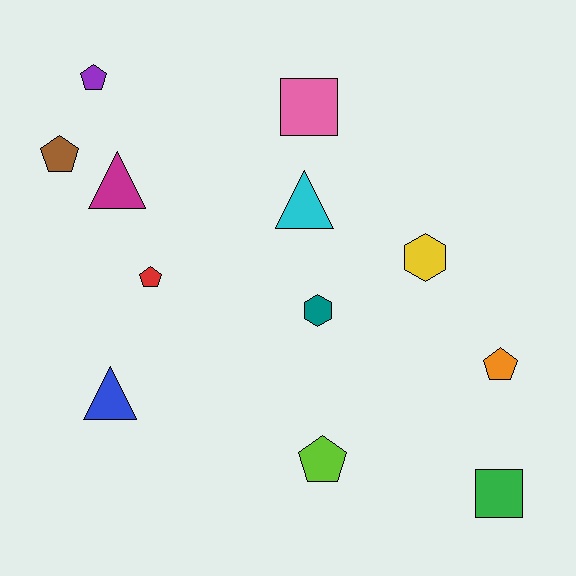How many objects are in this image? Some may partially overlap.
There are 12 objects.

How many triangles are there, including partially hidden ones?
There are 3 triangles.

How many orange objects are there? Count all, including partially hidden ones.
There is 1 orange object.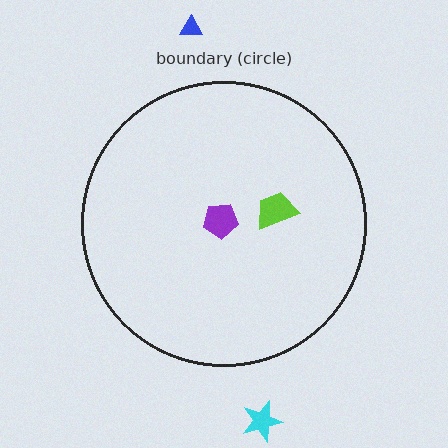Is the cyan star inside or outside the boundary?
Outside.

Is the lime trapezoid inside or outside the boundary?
Inside.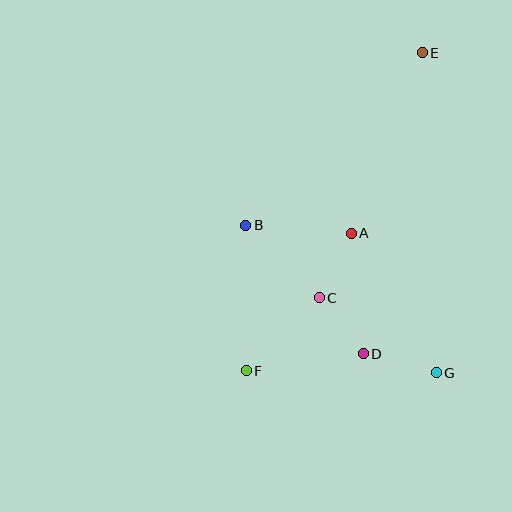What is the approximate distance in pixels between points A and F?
The distance between A and F is approximately 173 pixels.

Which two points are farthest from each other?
Points E and F are farthest from each other.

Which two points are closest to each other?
Points C and D are closest to each other.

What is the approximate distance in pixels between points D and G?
The distance between D and G is approximately 76 pixels.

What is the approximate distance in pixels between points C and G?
The distance between C and G is approximately 139 pixels.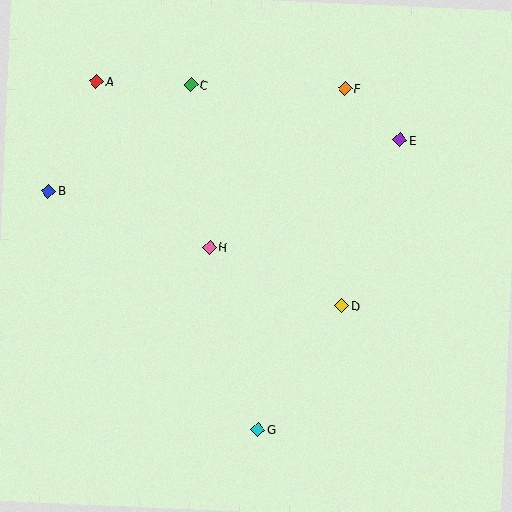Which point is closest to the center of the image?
Point H at (209, 247) is closest to the center.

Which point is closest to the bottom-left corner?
Point G is closest to the bottom-left corner.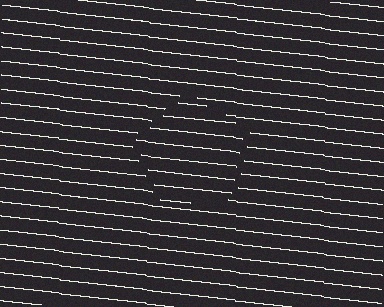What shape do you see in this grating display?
An illusory pentagon. The interior of the shape contains the same grating, shifted by half a period — the contour is defined by the phase discontinuity where line-ends from the inner and outer gratings abut.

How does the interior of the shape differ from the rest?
The interior of the shape contains the same grating, shifted by half a period — the contour is defined by the phase discontinuity where line-ends from the inner and outer gratings abut.